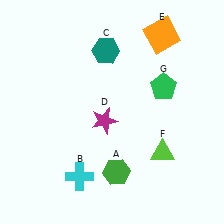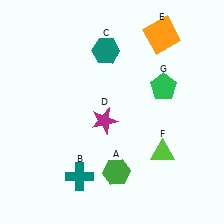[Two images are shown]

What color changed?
The cross (B) changed from cyan in Image 1 to teal in Image 2.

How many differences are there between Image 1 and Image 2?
There is 1 difference between the two images.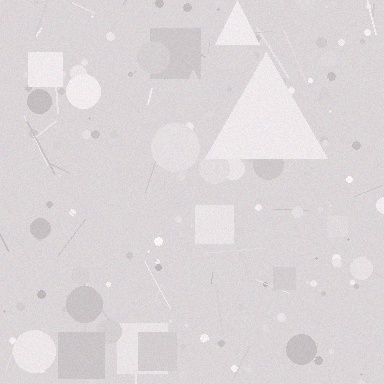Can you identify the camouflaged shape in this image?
The camouflaged shape is a triangle.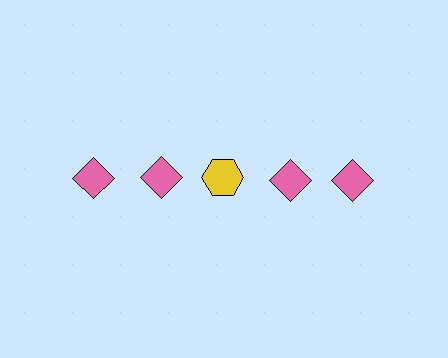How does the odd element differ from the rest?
It differs in both color (yellow instead of pink) and shape (hexagon instead of diamond).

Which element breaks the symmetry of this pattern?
The yellow hexagon in the top row, center column breaks the symmetry. All other shapes are pink diamonds.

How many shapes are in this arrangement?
There are 5 shapes arranged in a grid pattern.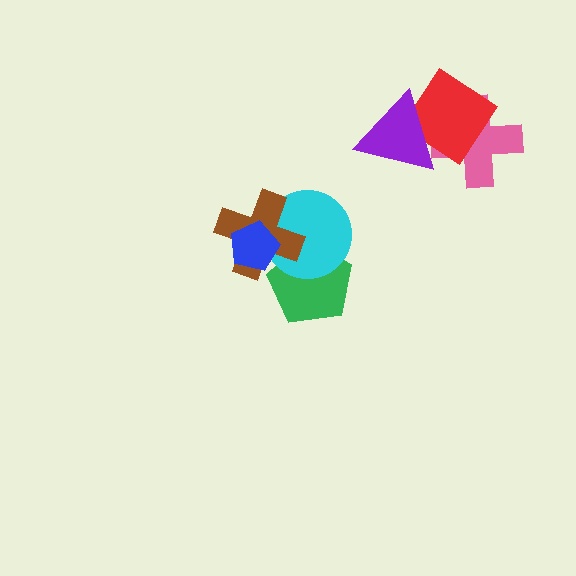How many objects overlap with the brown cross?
3 objects overlap with the brown cross.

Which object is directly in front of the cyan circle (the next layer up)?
The brown cross is directly in front of the cyan circle.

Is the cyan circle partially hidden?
Yes, it is partially covered by another shape.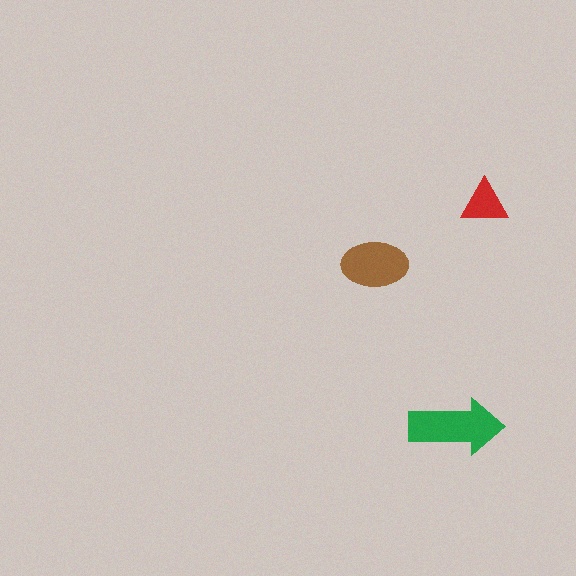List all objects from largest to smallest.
The green arrow, the brown ellipse, the red triangle.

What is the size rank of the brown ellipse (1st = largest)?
2nd.